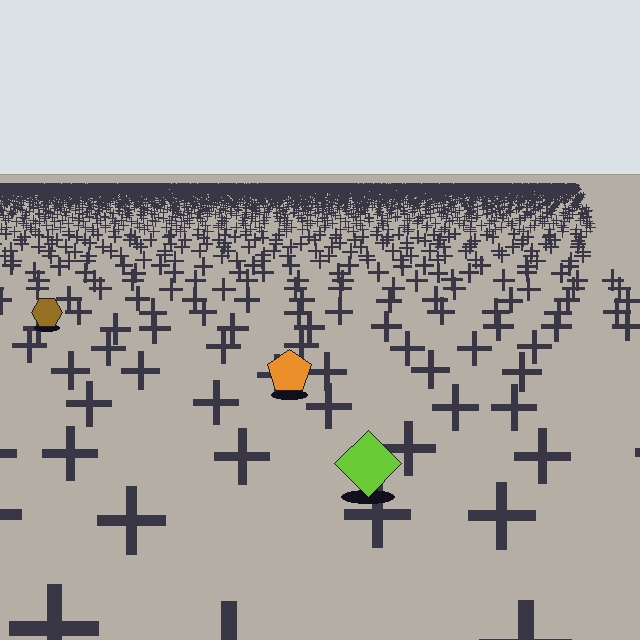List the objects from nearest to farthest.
From nearest to farthest: the lime diamond, the orange pentagon, the brown hexagon.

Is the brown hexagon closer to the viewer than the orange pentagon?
No. The orange pentagon is closer — you can tell from the texture gradient: the ground texture is coarser near it.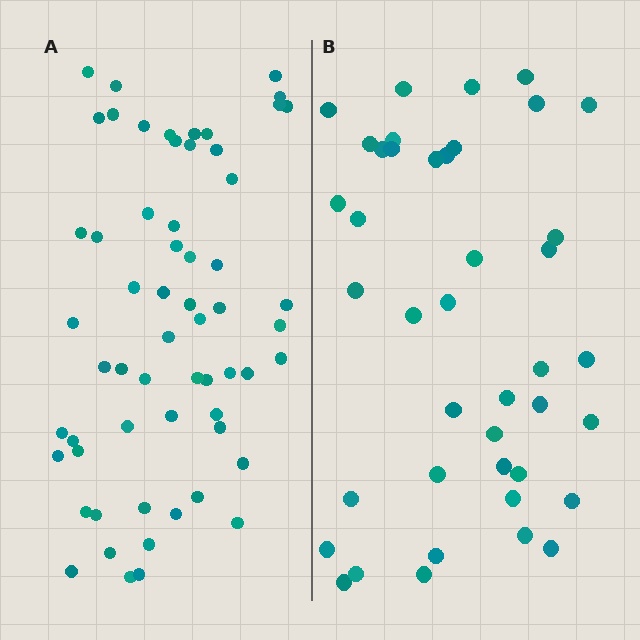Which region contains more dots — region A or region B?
Region A (the left region) has more dots.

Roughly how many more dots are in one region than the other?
Region A has approximately 20 more dots than region B.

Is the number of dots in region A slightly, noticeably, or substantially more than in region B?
Region A has substantially more. The ratio is roughly 1.5 to 1.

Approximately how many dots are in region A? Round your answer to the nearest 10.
About 60 dots.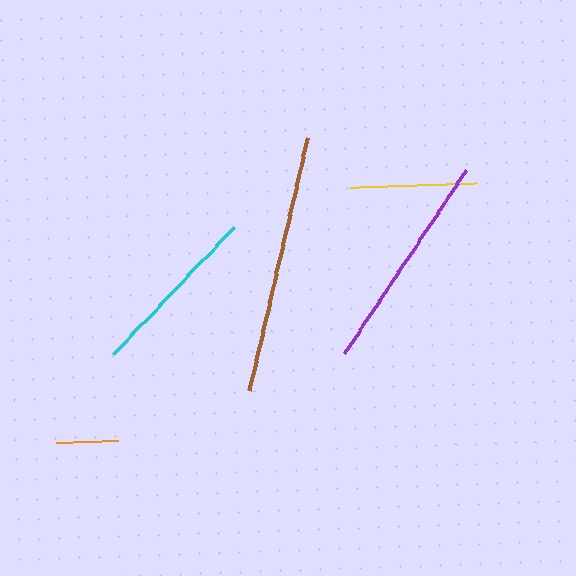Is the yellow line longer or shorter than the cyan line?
The cyan line is longer than the yellow line.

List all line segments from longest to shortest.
From longest to shortest: brown, purple, cyan, yellow, orange.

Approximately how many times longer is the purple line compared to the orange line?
The purple line is approximately 3.5 times the length of the orange line.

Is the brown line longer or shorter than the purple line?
The brown line is longer than the purple line.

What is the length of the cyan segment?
The cyan segment is approximately 175 pixels long.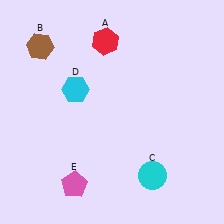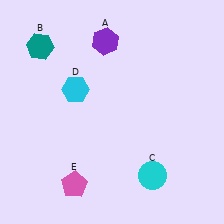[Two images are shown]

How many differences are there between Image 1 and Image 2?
There are 2 differences between the two images.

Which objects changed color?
A changed from red to purple. B changed from brown to teal.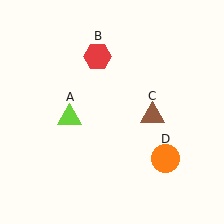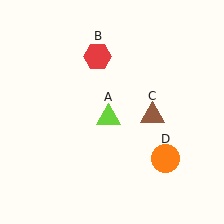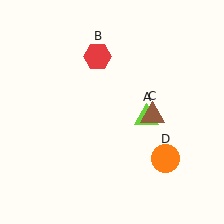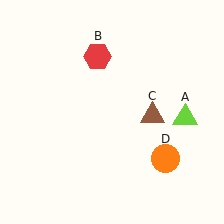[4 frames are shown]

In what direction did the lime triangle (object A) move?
The lime triangle (object A) moved right.